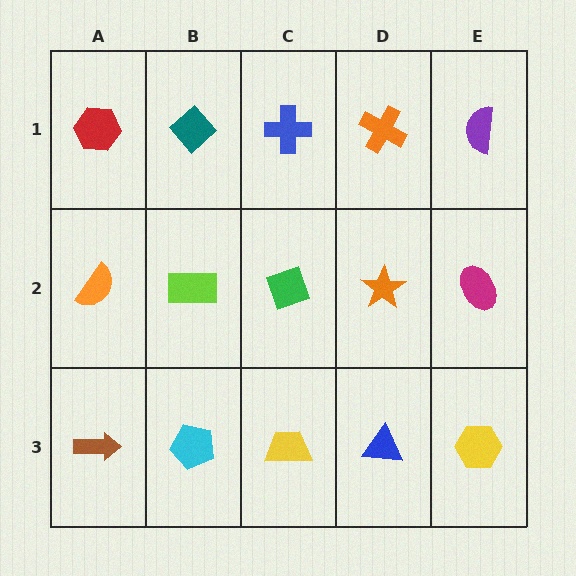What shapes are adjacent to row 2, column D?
An orange cross (row 1, column D), a blue triangle (row 3, column D), a green diamond (row 2, column C), a magenta ellipse (row 2, column E).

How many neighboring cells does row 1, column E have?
2.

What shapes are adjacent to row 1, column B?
A lime rectangle (row 2, column B), a red hexagon (row 1, column A), a blue cross (row 1, column C).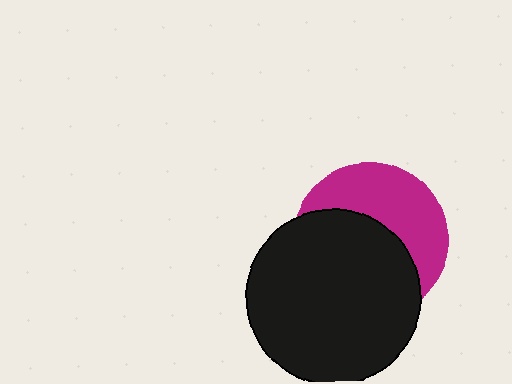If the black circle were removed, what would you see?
You would see the complete magenta circle.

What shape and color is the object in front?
The object in front is a black circle.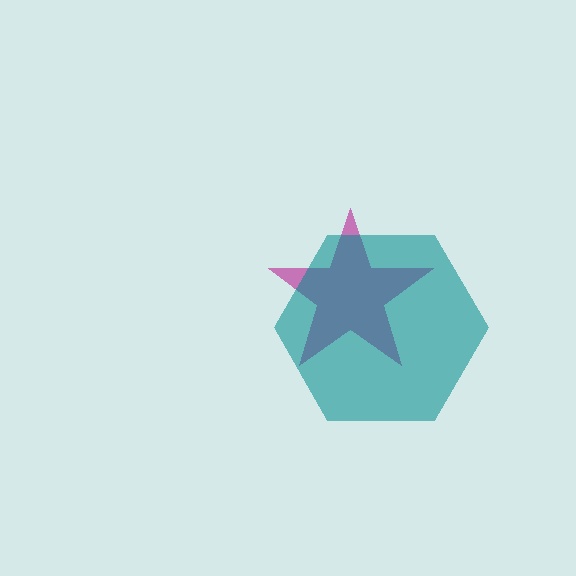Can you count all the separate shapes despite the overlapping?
Yes, there are 2 separate shapes.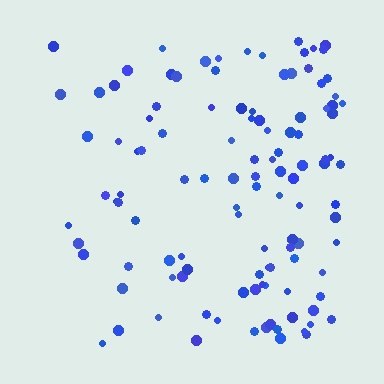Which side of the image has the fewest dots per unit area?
The left.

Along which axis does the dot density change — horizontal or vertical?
Horizontal.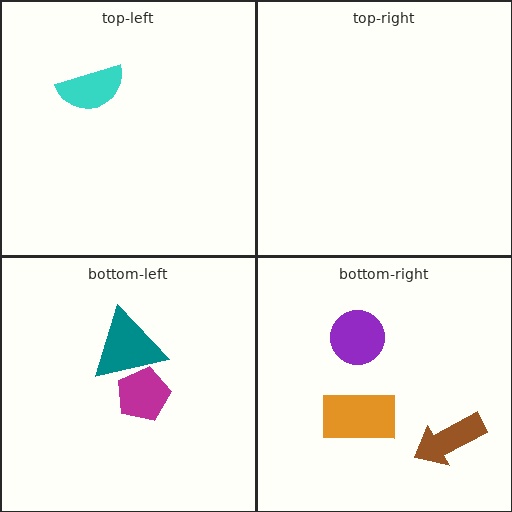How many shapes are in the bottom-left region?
2.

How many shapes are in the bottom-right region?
3.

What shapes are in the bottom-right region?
The brown arrow, the purple circle, the orange rectangle.